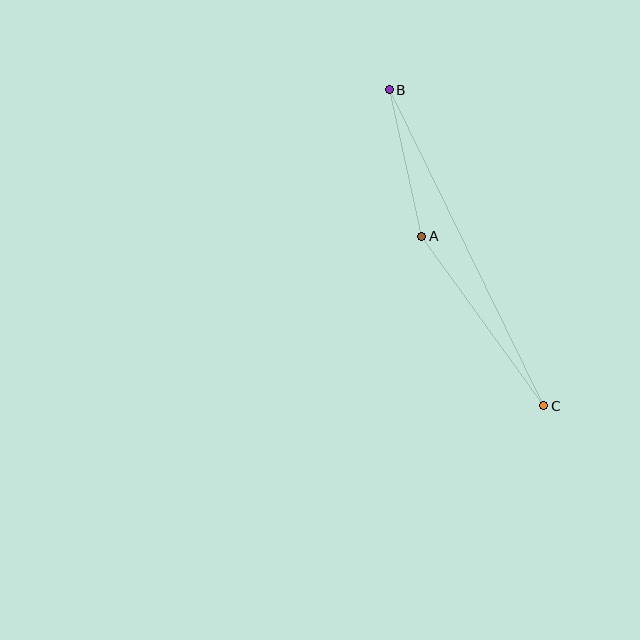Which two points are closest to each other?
Points A and B are closest to each other.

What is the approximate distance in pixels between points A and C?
The distance between A and C is approximately 209 pixels.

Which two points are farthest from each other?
Points B and C are farthest from each other.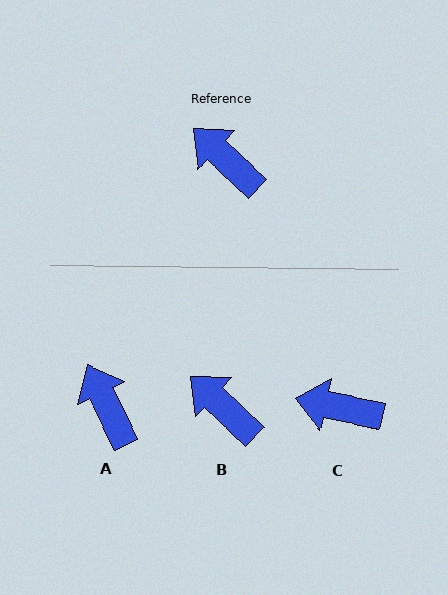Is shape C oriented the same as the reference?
No, it is off by about 32 degrees.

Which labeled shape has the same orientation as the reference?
B.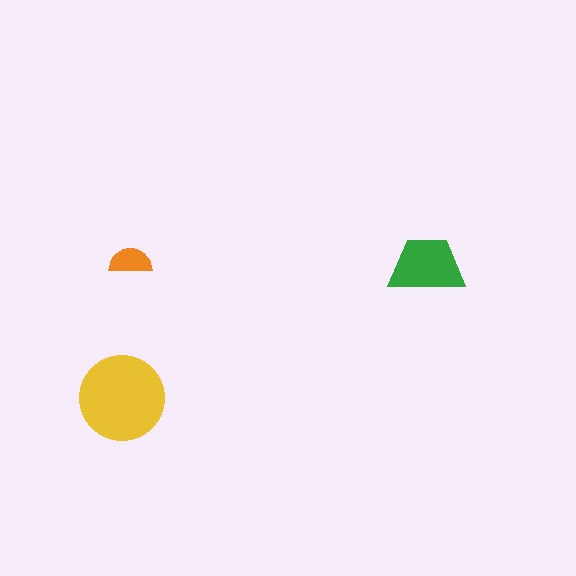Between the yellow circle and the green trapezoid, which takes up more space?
The yellow circle.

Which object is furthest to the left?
The yellow circle is leftmost.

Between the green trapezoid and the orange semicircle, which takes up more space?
The green trapezoid.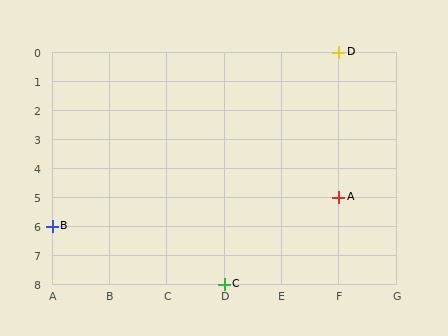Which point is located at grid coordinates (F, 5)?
Point A is at (F, 5).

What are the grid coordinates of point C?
Point C is at grid coordinates (D, 8).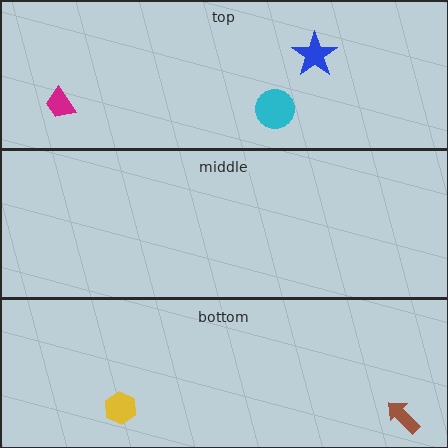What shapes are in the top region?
The blue star, the cyan circle, the magenta trapezoid.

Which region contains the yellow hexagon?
The bottom region.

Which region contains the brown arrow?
The bottom region.